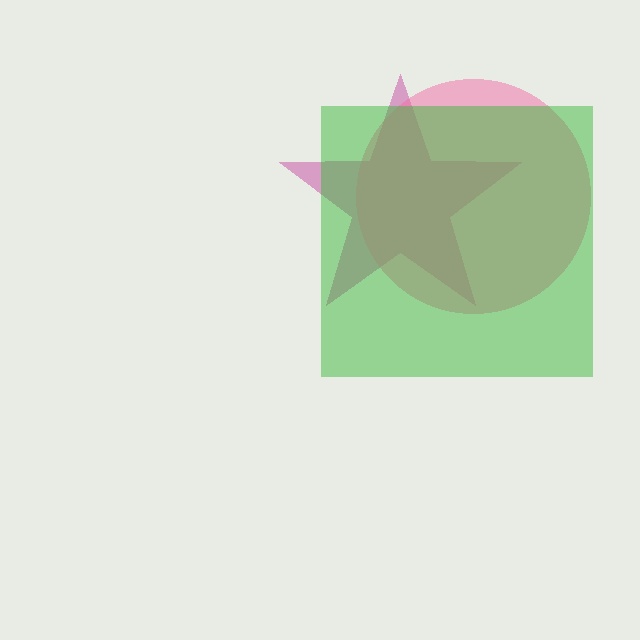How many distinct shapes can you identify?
There are 3 distinct shapes: a magenta star, a pink circle, a green square.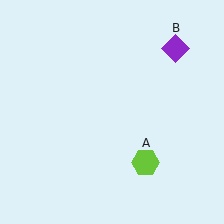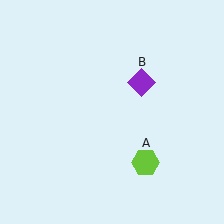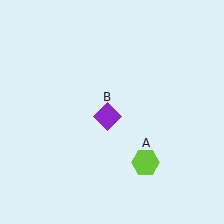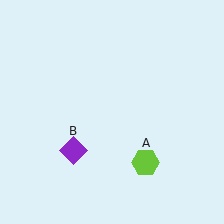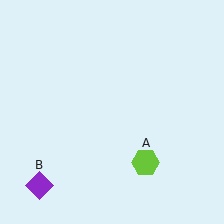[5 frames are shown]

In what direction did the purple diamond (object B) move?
The purple diamond (object B) moved down and to the left.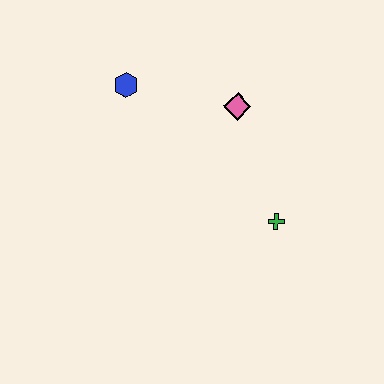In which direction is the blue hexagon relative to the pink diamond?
The blue hexagon is to the left of the pink diamond.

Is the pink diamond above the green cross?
Yes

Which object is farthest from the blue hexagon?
The green cross is farthest from the blue hexagon.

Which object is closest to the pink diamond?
The blue hexagon is closest to the pink diamond.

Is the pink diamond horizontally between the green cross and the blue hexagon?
Yes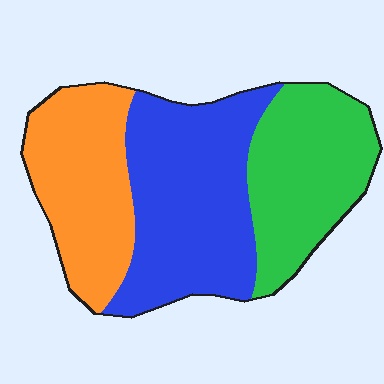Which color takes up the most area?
Blue, at roughly 40%.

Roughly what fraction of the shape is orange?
Orange covers about 30% of the shape.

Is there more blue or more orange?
Blue.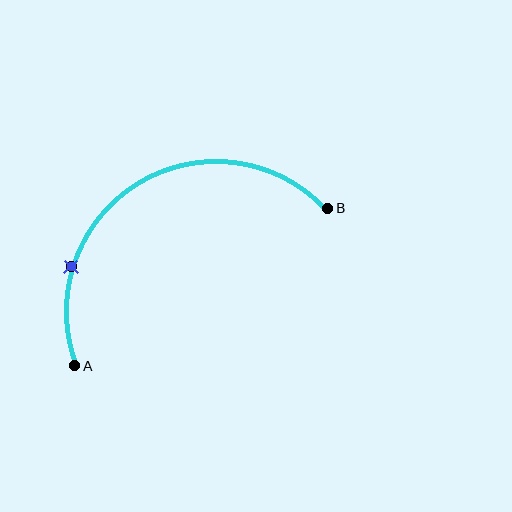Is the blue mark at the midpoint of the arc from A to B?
No. The blue mark lies on the arc but is closer to endpoint A. The arc midpoint would be at the point on the curve equidistant along the arc from both A and B.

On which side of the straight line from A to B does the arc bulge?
The arc bulges above the straight line connecting A and B.